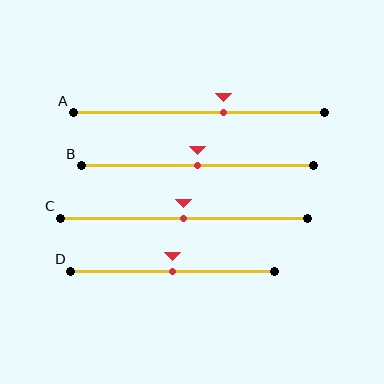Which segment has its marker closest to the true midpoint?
Segment B has its marker closest to the true midpoint.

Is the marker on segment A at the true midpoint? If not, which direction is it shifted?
No, the marker on segment A is shifted to the right by about 10% of the segment length.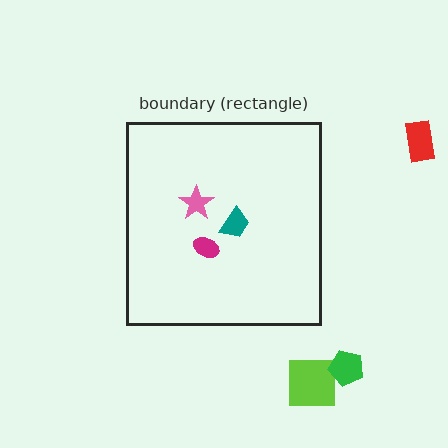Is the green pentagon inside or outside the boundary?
Outside.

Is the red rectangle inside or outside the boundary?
Outside.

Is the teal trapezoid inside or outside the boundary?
Inside.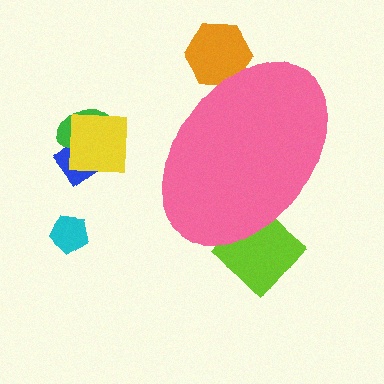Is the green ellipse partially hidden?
No, the green ellipse is fully visible.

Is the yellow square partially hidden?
No, the yellow square is fully visible.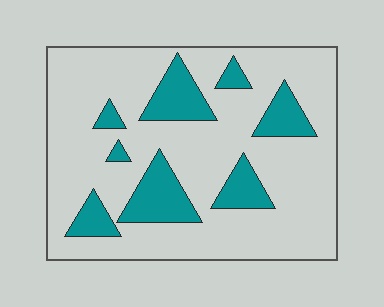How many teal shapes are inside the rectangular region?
8.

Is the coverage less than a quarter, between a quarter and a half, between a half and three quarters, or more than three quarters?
Less than a quarter.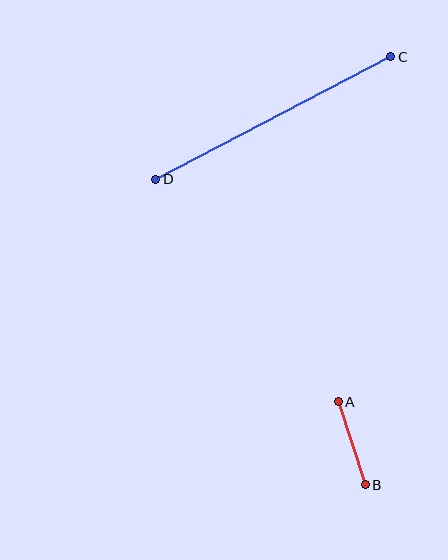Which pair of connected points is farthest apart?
Points C and D are farthest apart.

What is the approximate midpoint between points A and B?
The midpoint is at approximately (352, 443) pixels.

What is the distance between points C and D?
The distance is approximately 265 pixels.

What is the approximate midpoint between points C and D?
The midpoint is at approximately (273, 118) pixels.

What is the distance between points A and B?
The distance is approximately 87 pixels.